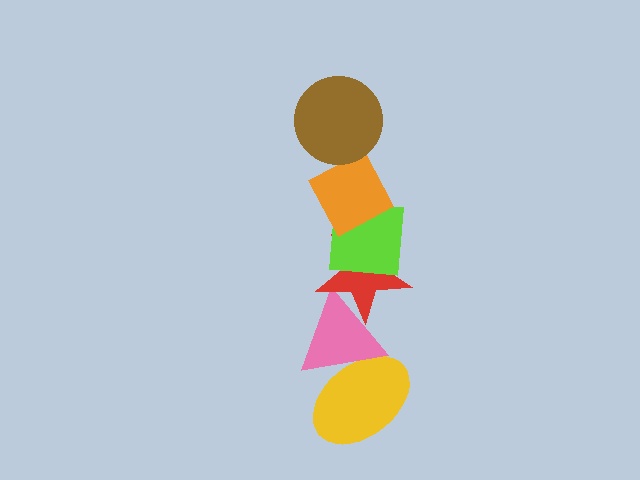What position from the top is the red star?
The red star is 4th from the top.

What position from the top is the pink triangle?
The pink triangle is 5th from the top.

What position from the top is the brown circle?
The brown circle is 1st from the top.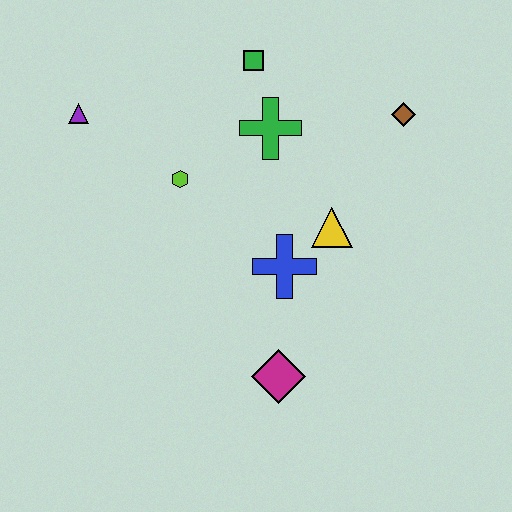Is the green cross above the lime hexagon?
Yes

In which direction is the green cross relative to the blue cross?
The green cross is above the blue cross.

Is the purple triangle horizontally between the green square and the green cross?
No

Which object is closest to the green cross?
The green square is closest to the green cross.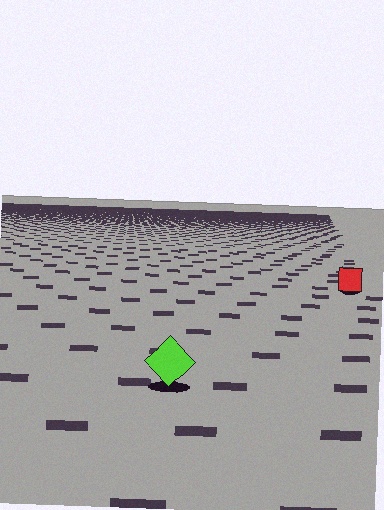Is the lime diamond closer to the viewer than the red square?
Yes. The lime diamond is closer — you can tell from the texture gradient: the ground texture is coarser near it.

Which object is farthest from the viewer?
The red square is farthest from the viewer. It appears smaller and the ground texture around it is denser.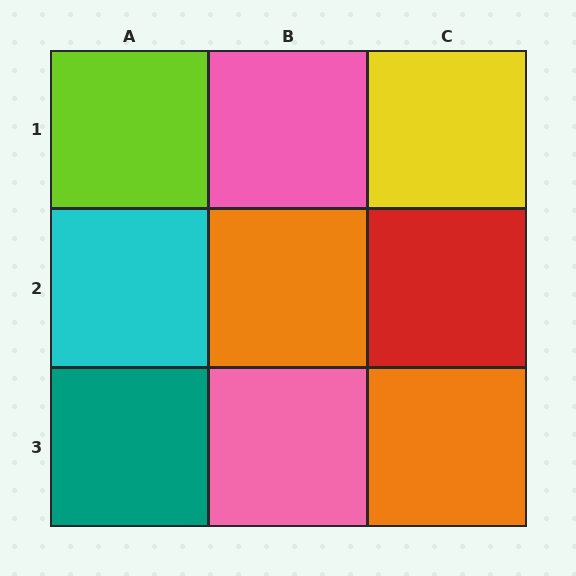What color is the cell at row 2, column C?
Red.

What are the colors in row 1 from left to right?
Lime, pink, yellow.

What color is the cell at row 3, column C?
Orange.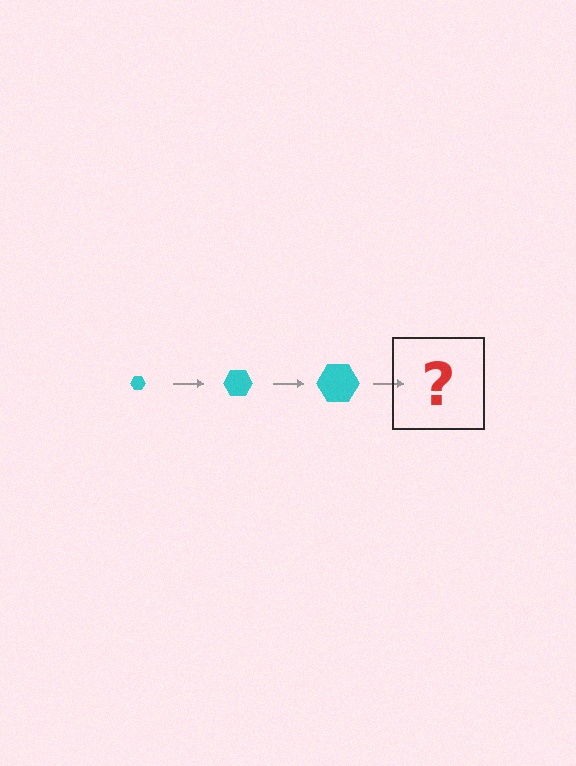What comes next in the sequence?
The next element should be a cyan hexagon, larger than the previous one.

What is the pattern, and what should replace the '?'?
The pattern is that the hexagon gets progressively larger each step. The '?' should be a cyan hexagon, larger than the previous one.